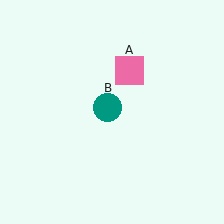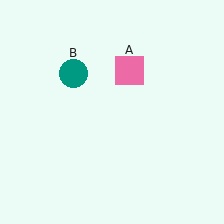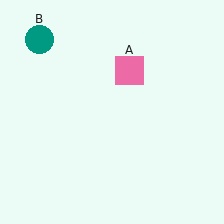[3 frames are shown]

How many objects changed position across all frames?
1 object changed position: teal circle (object B).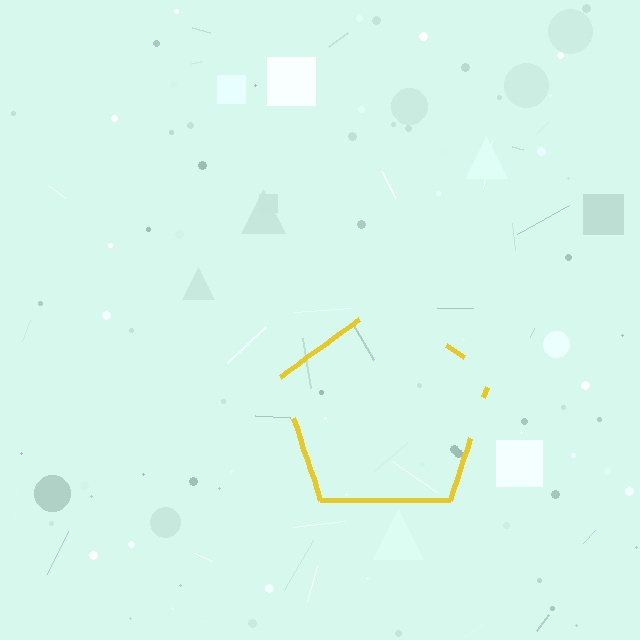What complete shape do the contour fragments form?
The contour fragments form a pentagon.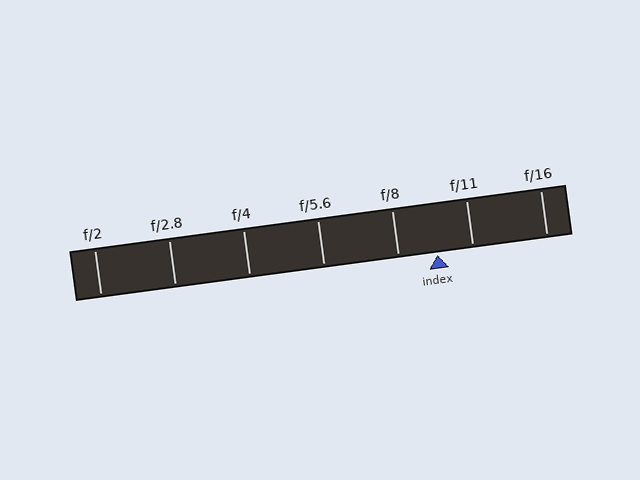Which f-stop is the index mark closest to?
The index mark is closest to f/11.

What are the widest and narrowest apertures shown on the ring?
The widest aperture shown is f/2 and the narrowest is f/16.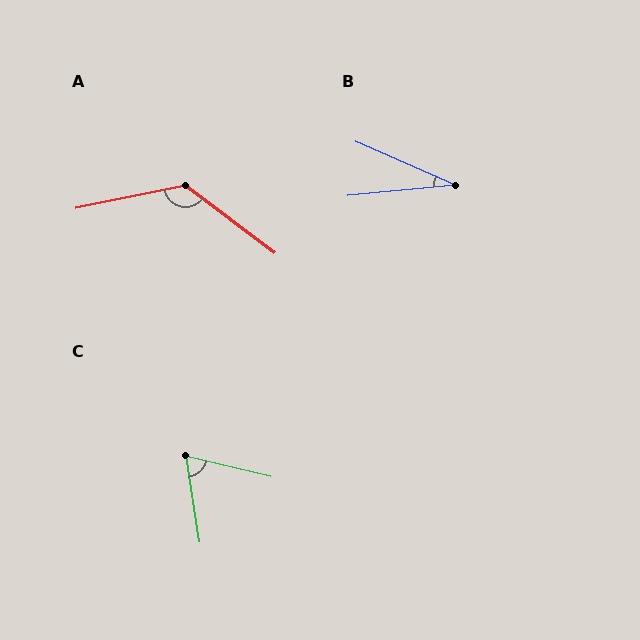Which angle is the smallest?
B, at approximately 29 degrees.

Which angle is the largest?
A, at approximately 131 degrees.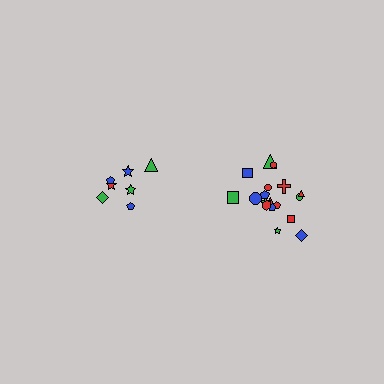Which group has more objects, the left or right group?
The right group.